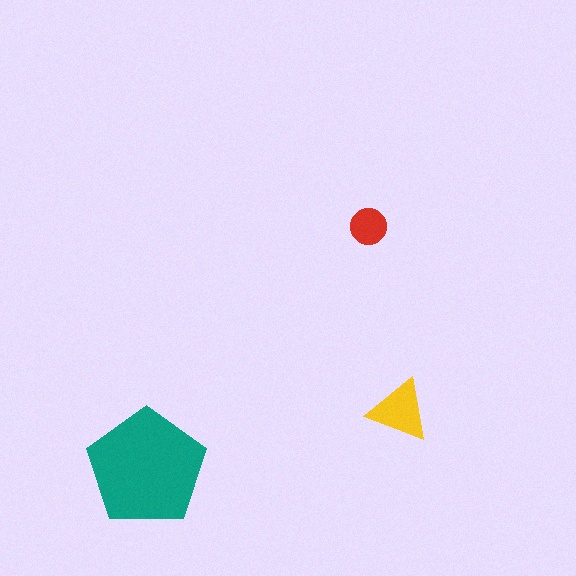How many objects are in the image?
There are 3 objects in the image.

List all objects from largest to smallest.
The teal pentagon, the yellow triangle, the red circle.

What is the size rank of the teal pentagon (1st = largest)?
1st.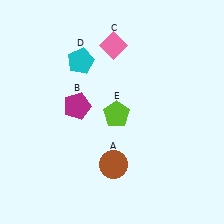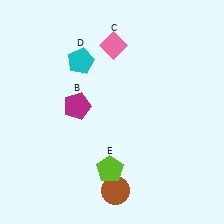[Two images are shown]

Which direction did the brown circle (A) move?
The brown circle (A) moved down.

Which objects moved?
The objects that moved are: the brown circle (A), the lime pentagon (E).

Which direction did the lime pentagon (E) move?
The lime pentagon (E) moved down.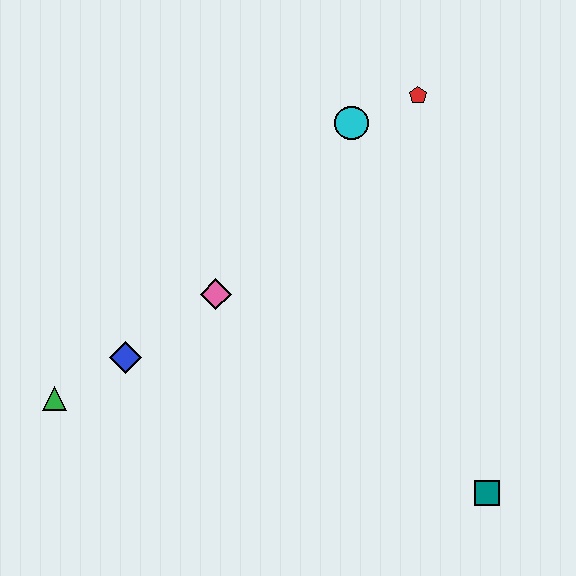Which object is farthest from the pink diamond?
The teal square is farthest from the pink diamond.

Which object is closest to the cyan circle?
The red pentagon is closest to the cyan circle.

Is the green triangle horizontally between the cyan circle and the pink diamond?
No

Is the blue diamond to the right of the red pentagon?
No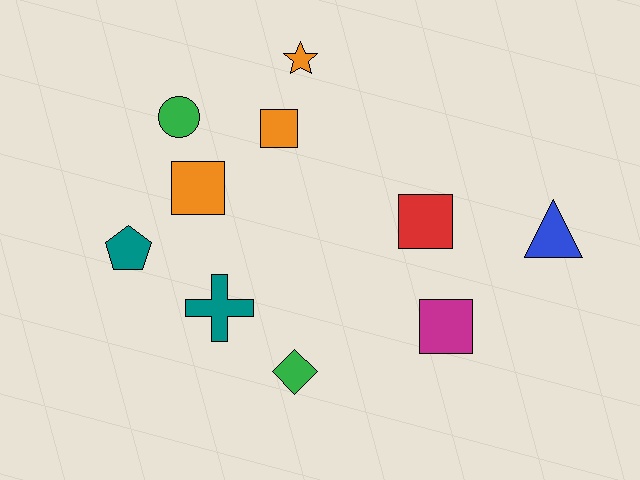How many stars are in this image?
There is 1 star.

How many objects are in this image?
There are 10 objects.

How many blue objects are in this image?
There is 1 blue object.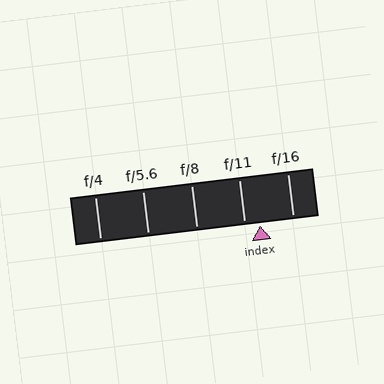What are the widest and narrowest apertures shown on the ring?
The widest aperture shown is f/4 and the narrowest is f/16.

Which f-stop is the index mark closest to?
The index mark is closest to f/11.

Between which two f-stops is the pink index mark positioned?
The index mark is between f/11 and f/16.